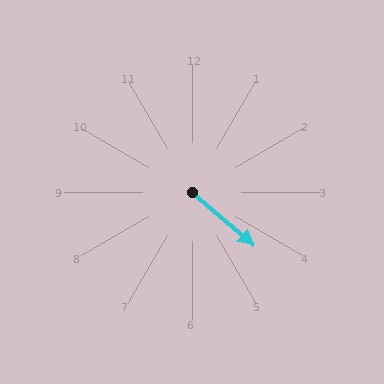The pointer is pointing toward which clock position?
Roughly 4 o'clock.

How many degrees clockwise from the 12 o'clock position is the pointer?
Approximately 131 degrees.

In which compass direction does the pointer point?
Southeast.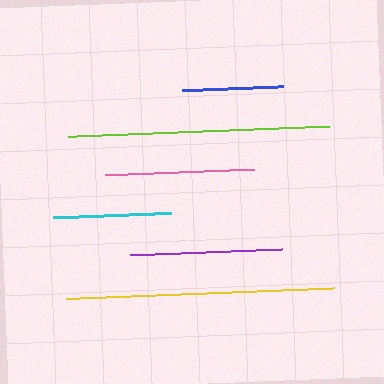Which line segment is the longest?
The yellow line is the longest at approximately 268 pixels.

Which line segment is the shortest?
The blue line is the shortest at approximately 101 pixels.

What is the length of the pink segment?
The pink segment is approximately 149 pixels long.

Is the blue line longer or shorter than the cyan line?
The cyan line is longer than the blue line.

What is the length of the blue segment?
The blue segment is approximately 101 pixels long.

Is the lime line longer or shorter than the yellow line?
The yellow line is longer than the lime line.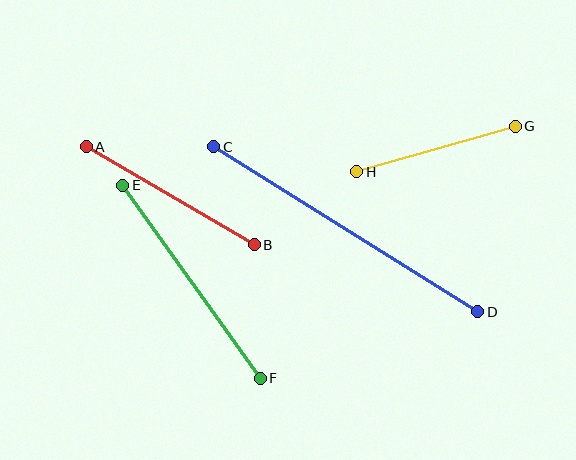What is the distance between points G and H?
The distance is approximately 165 pixels.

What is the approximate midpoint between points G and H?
The midpoint is at approximately (436, 149) pixels.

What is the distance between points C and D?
The distance is approximately 311 pixels.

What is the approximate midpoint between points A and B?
The midpoint is at approximately (170, 196) pixels.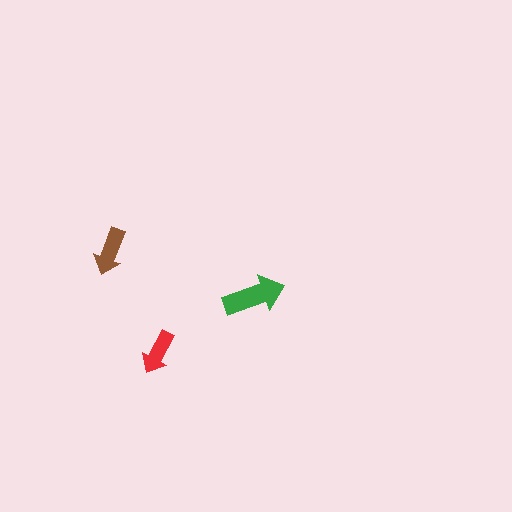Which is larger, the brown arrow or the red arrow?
The brown one.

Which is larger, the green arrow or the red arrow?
The green one.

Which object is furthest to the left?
The brown arrow is leftmost.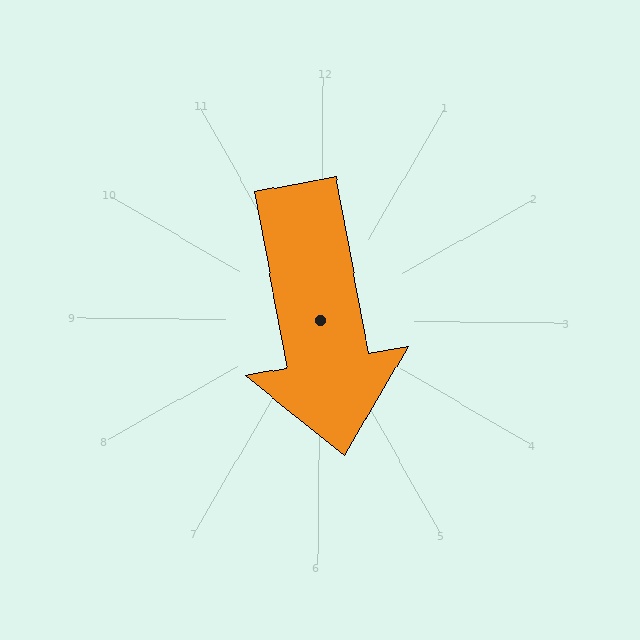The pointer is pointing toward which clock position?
Roughly 6 o'clock.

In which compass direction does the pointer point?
South.